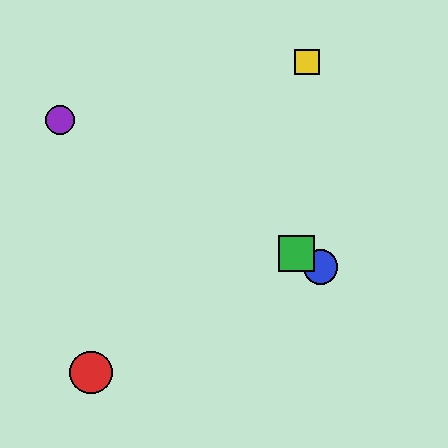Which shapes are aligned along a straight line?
The blue circle, the green square, the purple circle are aligned along a straight line.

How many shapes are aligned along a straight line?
3 shapes (the blue circle, the green square, the purple circle) are aligned along a straight line.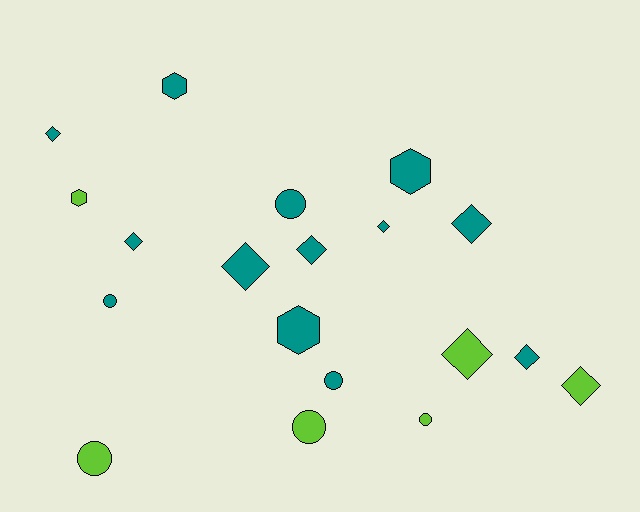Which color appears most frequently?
Teal, with 13 objects.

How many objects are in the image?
There are 19 objects.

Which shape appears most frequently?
Diamond, with 9 objects.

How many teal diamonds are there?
There are 7 teal diamonds.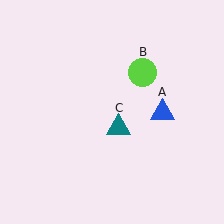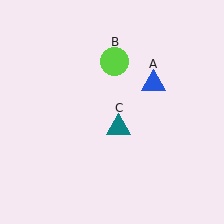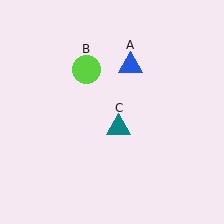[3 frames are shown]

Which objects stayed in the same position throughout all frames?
Teal triangle (object C) remained stationary.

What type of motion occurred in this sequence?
The blue triangle (object A), lime circle (object B) rotated counterclockwise around the center of the scene.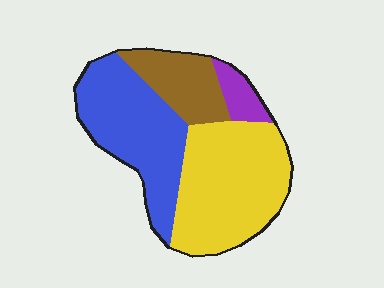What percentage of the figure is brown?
Brown takes up less than a quarter of the figure.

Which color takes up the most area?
Yellow, at roughly 40%.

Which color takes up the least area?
Purple, at roughly 5%.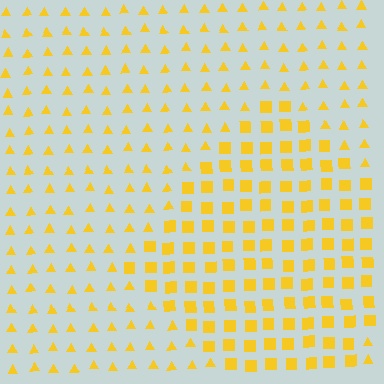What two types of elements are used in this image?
The image uses squares inside the diamond region and triangles outside it.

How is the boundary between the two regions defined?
The boundary is defined by a change in element shape: squares inside vs. triangles outside. All elements share the same color and spacing.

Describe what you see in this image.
The image is filled with small yellow elements arranged in a uniform grid. A diamond-shaped region contains squares, while the surrounding area contains triangles. The boundary is defined purely by the change in element shape.